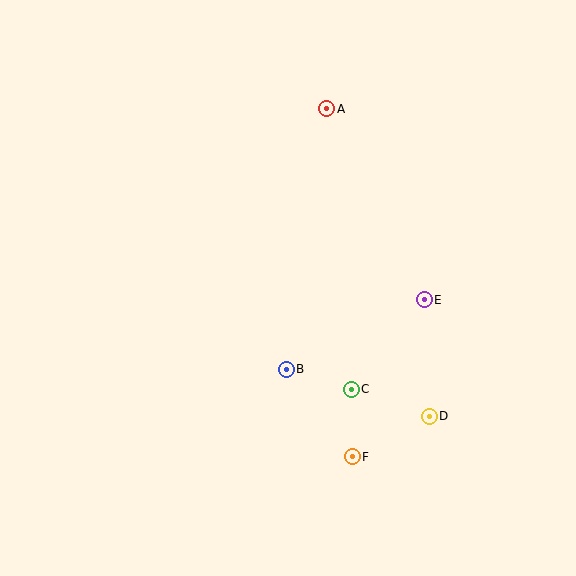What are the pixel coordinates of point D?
Point D is at (429, 416).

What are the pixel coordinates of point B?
Point B is at (286, 369).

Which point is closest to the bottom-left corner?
Point B is closest to the bottom-left corner.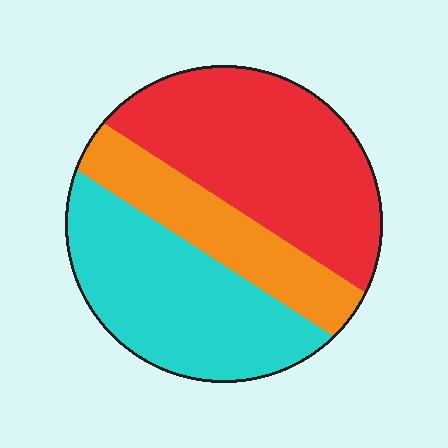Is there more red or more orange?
Red.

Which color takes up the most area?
Red, at roughly 40%.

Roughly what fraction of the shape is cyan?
Cyan covers about 35% of the shape.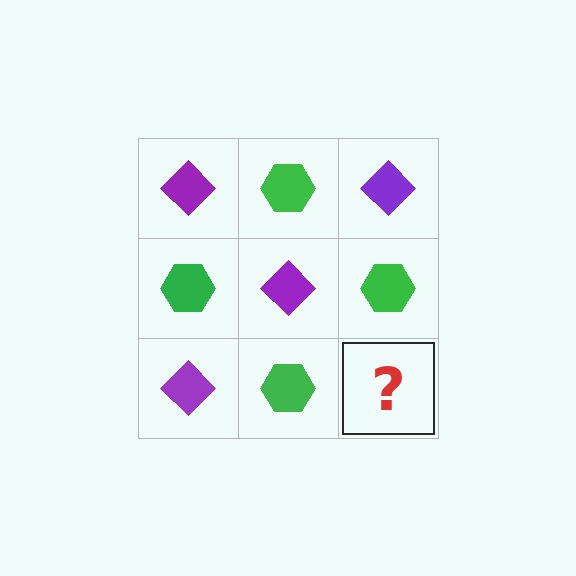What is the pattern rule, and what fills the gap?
The rule is that it alternates purple diamond and green hexagon in a checkerboard pattern. The gap should be filled with a purple diamond.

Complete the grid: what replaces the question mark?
The question mark should be replaced with a purple diamond.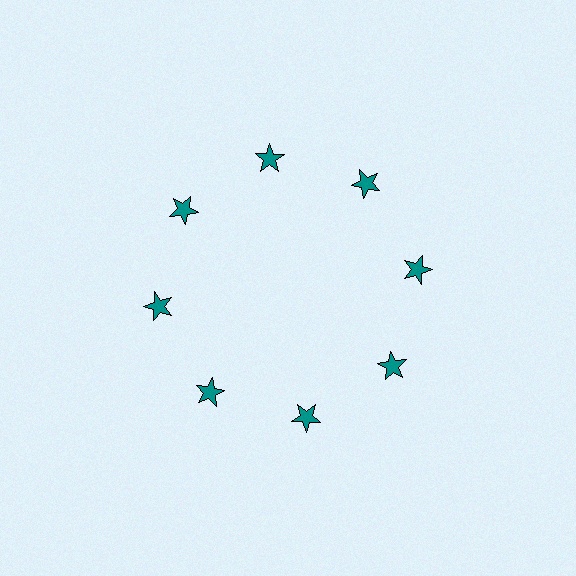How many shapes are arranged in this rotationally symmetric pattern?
There are 8 shapes, arranged in 8 groups of 1.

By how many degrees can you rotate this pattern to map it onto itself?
The pattern maps onto itself every 45 degrees of rotation.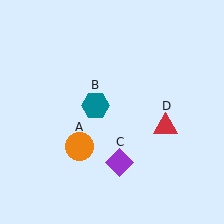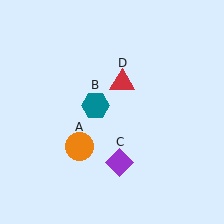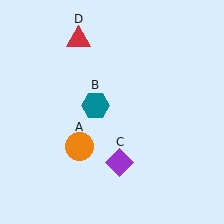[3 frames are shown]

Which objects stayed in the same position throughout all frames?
Orange circle (object A) and teal hexagon (object B) and purple diamond (object C) remained stationary.